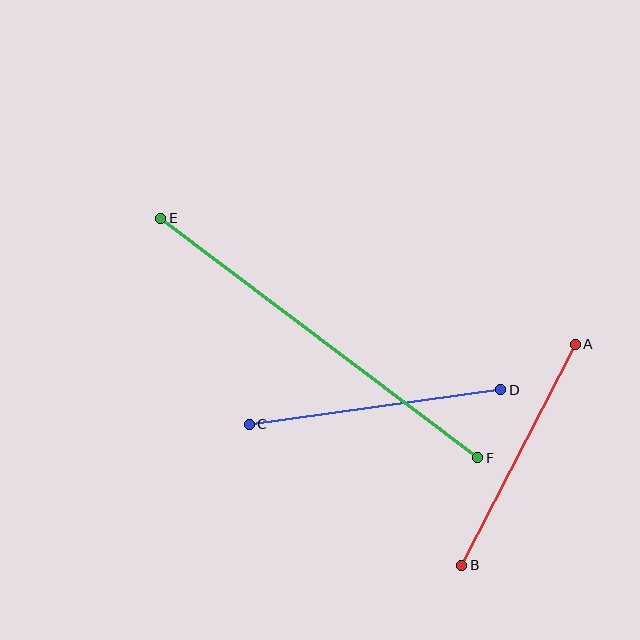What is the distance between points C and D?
The distance is approximately 254 pixels.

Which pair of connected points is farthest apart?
Points E and F are farthest apart.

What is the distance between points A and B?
The distance is approximately 248 pixels.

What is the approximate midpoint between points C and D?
The midpoint is at approximately (375, 407) pixels.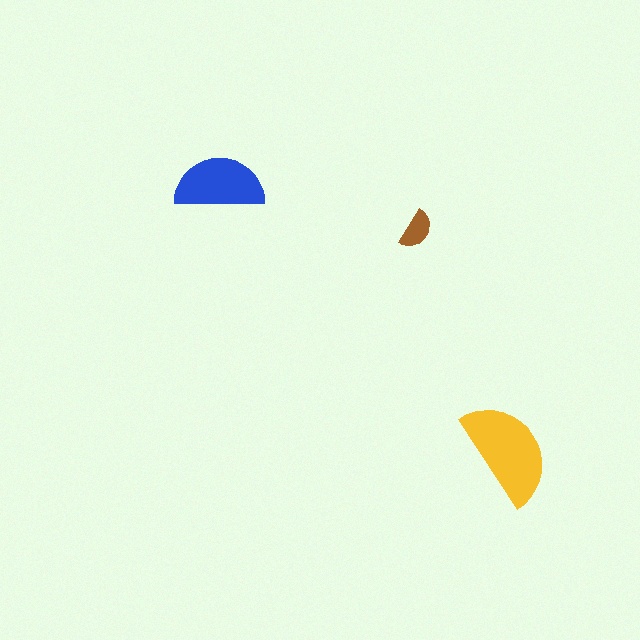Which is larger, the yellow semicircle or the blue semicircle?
The yellow one.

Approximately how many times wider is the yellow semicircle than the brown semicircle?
About 2.5 times wider.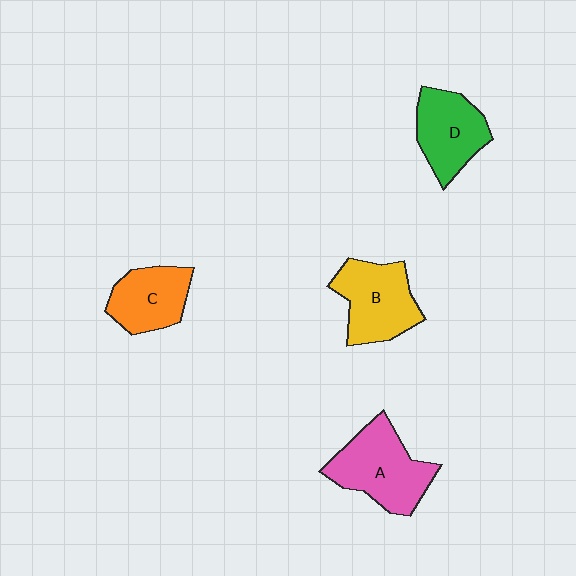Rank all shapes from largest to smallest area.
From largest to smallest: A (pink), B (yellow), D (green), C (orange).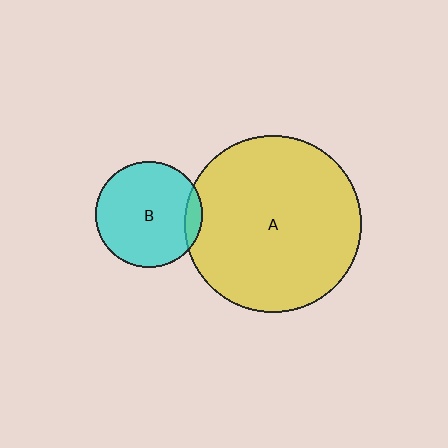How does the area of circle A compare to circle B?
Approximately 2.8 times.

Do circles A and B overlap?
Yes.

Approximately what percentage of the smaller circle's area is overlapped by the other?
Approximately 10%.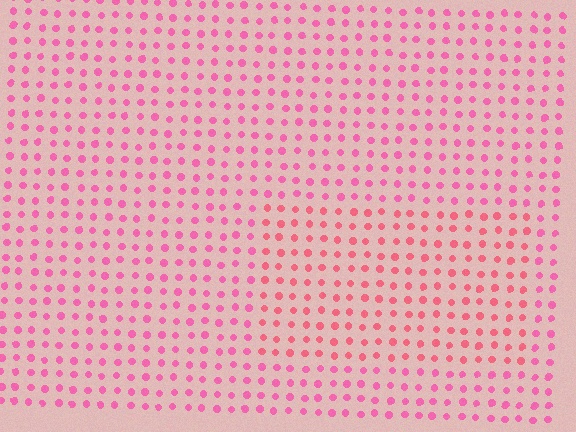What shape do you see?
I see a rectangle.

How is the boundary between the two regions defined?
The boundary is defined purely by a slight shift in hue (about 20 degrees). Spacing, size, and orientation are identical on both sides.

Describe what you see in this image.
The image is filled with small pink elements in a uniform arrangement. A rectangle-shaped region is visible where the elements are tinted to a slightly different hue, forming a subtle color boundary.